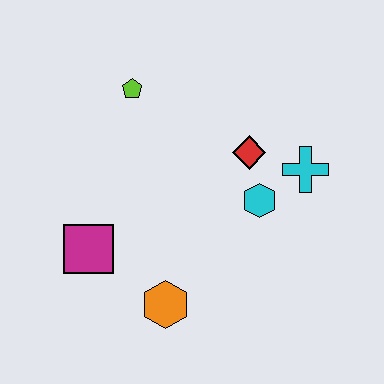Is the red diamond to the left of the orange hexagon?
No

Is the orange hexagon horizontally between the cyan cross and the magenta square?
Yes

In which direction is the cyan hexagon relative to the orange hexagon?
The cyan hexagon is above the orange hexagon.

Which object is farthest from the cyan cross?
The magenta square is farthest from the cyan cross.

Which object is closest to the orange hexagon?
The magenta square is closest to the orange hexagon.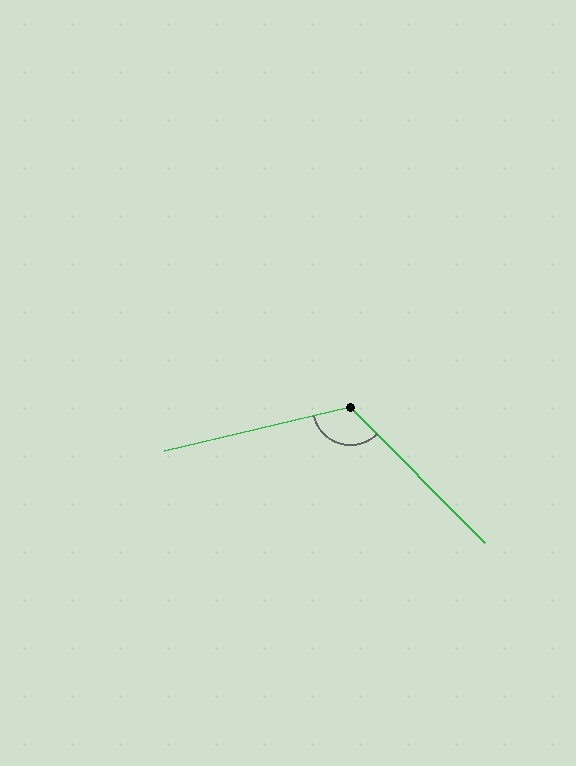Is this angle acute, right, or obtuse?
It is obtuse.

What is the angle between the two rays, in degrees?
Approximately 122 degrees.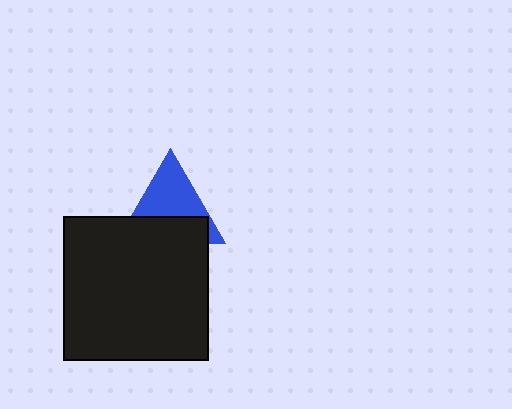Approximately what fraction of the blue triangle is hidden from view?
Roughly 45% of the blue triangle is hidden behind the black square.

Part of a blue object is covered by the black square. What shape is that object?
It is a triangle.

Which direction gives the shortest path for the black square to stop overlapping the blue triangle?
Moving down gives the shortest separation.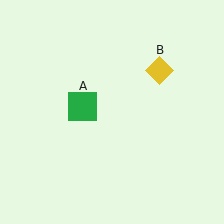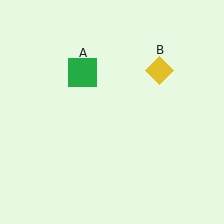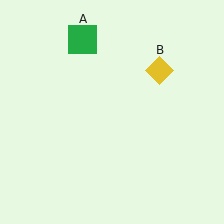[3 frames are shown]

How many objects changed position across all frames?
1 object changed position: green square (object A).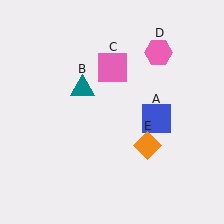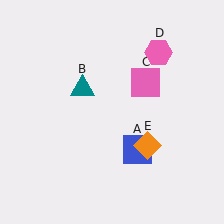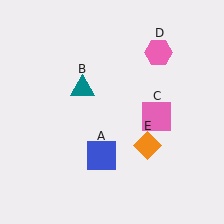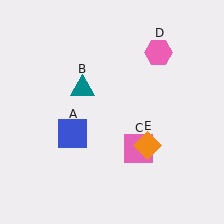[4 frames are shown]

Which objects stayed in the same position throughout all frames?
Teal triangle (object B) and pink hexagon (object D) and orange diamond (object E) remained stationary.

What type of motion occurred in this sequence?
The blue square (object A), pink square (object C) rotated clockwise around the center of the scene.